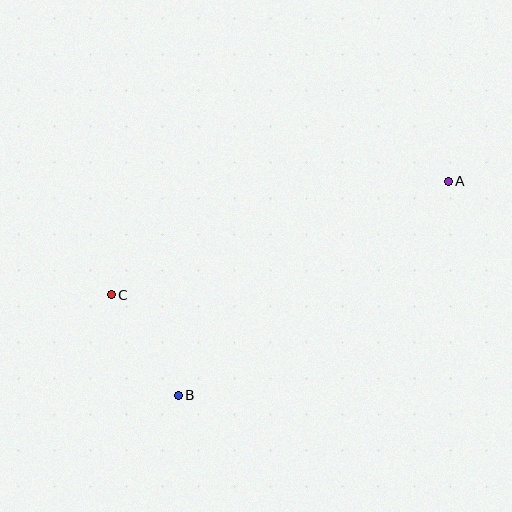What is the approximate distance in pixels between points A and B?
The distance between A and B is approximately 345 pixels.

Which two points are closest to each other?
Points B and C are closest to each other.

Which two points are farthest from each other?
Points A and C are farthest from each other.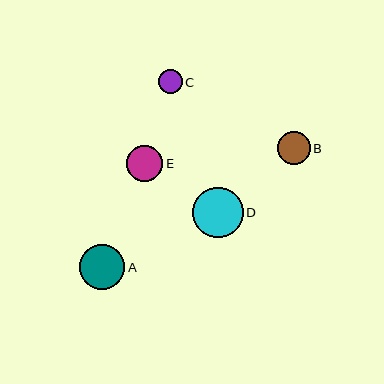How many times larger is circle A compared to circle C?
Circle A is approximately 1.9 times the size of circle C.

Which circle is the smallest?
Circle C is the smallest with a size of approximately 24 pixels.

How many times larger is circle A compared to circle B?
Circle A is approximately 1.4 times the size of circle B.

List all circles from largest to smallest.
From largest to smallest: D, A, E, B, C.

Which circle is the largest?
Circle D is the largest with a size of approximately 51 pixels.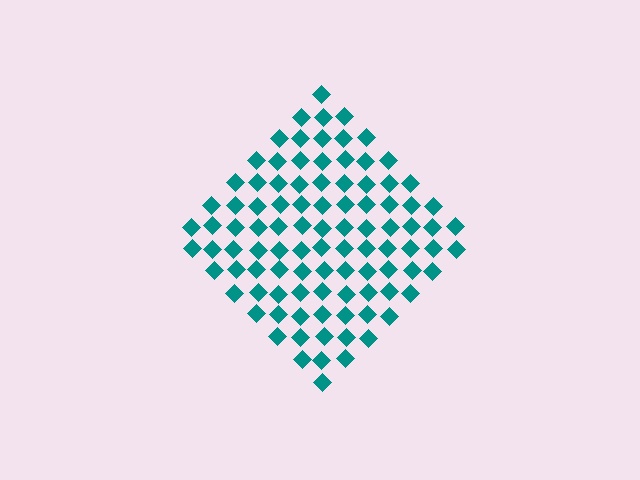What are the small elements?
The small elements are diamonds.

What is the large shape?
The large shape is a diamond.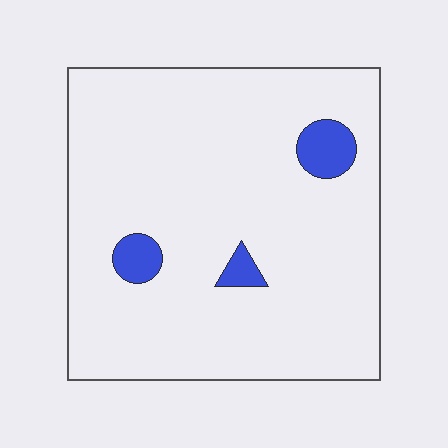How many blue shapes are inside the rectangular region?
3.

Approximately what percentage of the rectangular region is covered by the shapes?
Approximately 5%.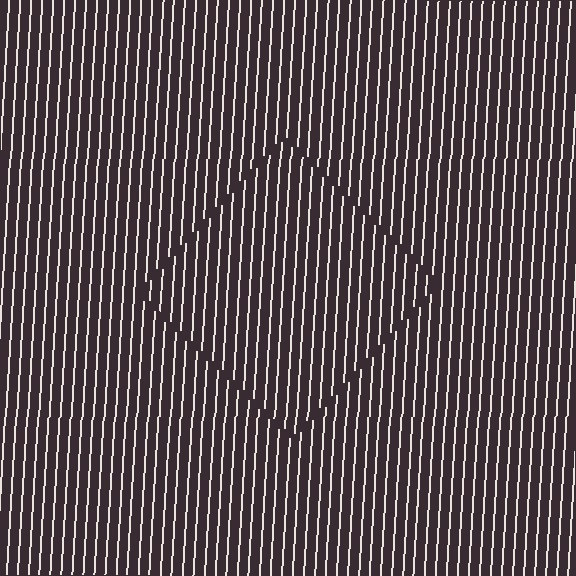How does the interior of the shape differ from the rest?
The interior of the shape contains the same grating, shifted by half a period — the contour is defined by the phase discontinuity where line-ends from the inner and outer gratings abut.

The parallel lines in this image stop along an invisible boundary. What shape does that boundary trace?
An illusory square. The interior of the shape contains the same grating, shifted by half a period — the contour is defined by the phase discontinuity where line-ends from the inner and outer gratings abut.